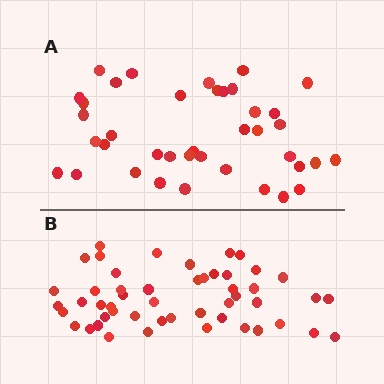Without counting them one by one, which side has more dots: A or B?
Region B (the bottom region) has more dots.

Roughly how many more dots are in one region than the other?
Region B has roughly 12 or so more dots than region A.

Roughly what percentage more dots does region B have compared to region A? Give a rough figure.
About 30% more.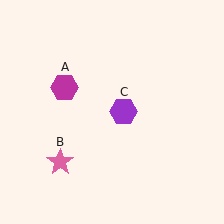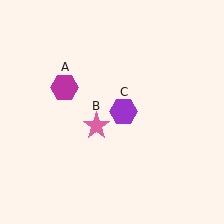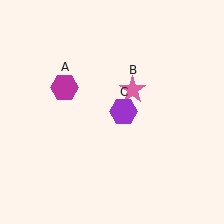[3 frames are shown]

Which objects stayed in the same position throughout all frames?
Magenta hexagon (object A) and purple hexagon (object C) remained stationary.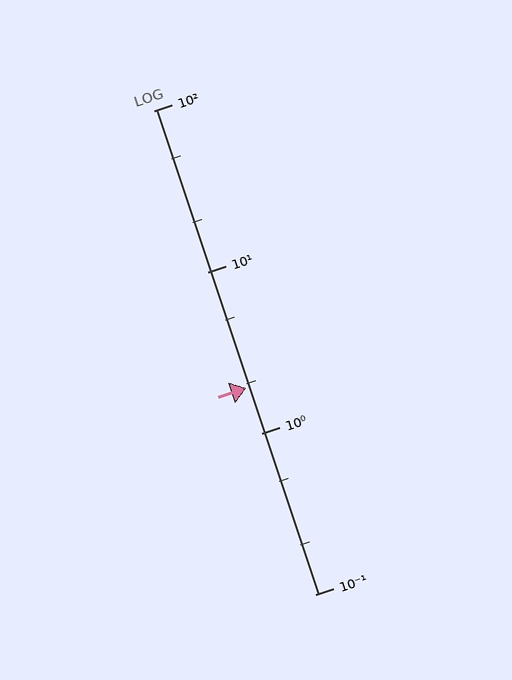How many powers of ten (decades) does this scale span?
The scale spans 3 decades, from 0.1 to 100.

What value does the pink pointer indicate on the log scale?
The pointer indicates approximately 1.9.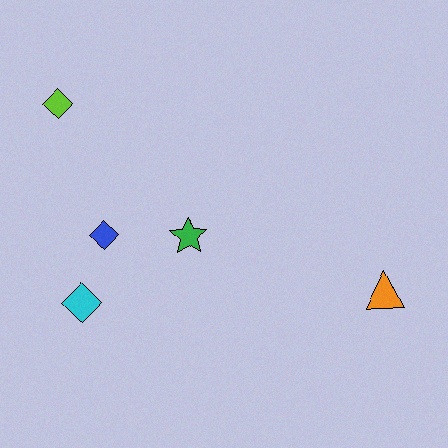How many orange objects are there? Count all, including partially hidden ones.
There is 1 orange object.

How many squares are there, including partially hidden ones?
There are no squares.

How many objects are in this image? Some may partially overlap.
There are 5 objects.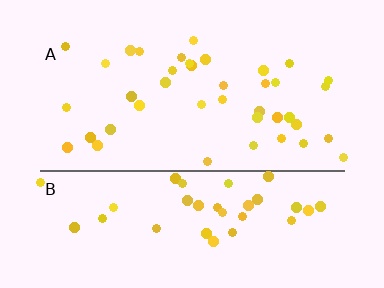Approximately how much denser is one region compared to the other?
Approximately 1.0× — region B over region A.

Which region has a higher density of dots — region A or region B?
B (the bottom).